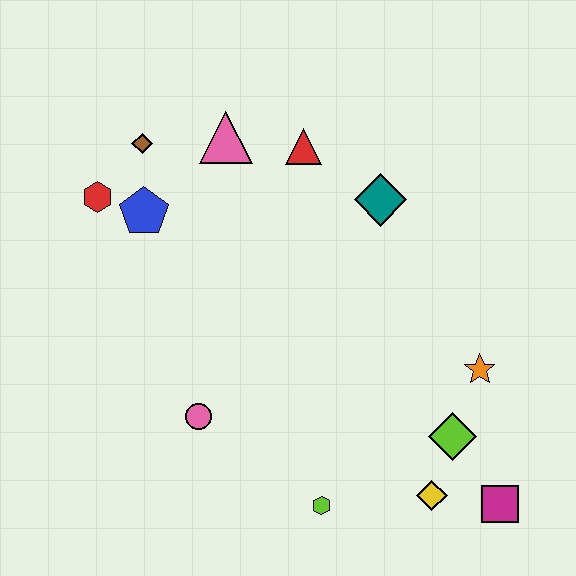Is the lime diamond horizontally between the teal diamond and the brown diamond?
No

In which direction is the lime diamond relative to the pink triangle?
The lime diamond is below the pink triangle.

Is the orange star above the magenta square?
Yes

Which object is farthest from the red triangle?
The magenta square is farthest from the red triangle.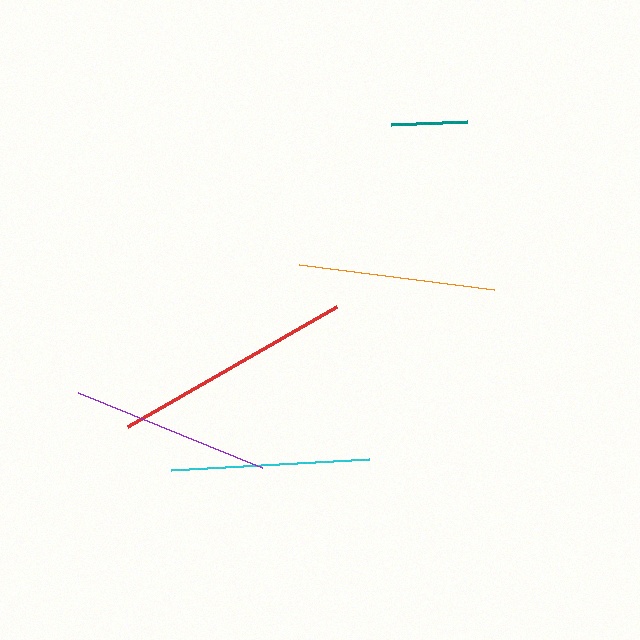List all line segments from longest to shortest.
From longest to shortest: red, purple, cyan, orange, teal.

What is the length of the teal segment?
The teal segment is approximately 76 pixels long.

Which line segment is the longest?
The red line is the longest at approximately 241 pixels.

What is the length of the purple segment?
The purple segment is approximately 199 pixels long.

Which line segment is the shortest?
The teal line is the shortest at approximately 76 pixels.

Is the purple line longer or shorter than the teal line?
The purple line is longer than the teal line.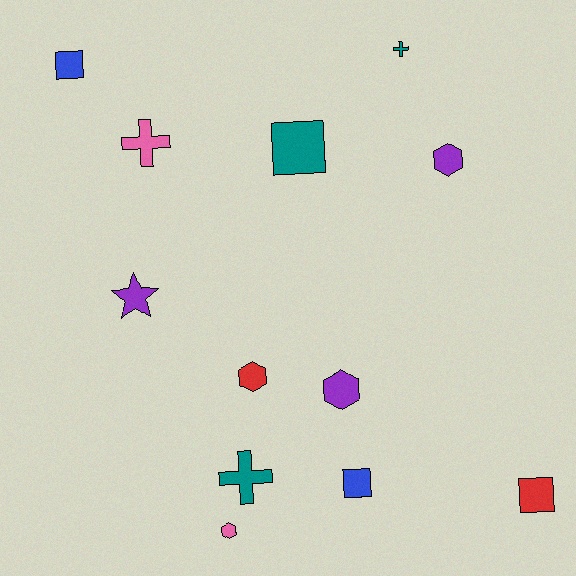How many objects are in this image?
There are 12 objects.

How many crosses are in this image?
There are 3 crosses.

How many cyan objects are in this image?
There are no cyan objects.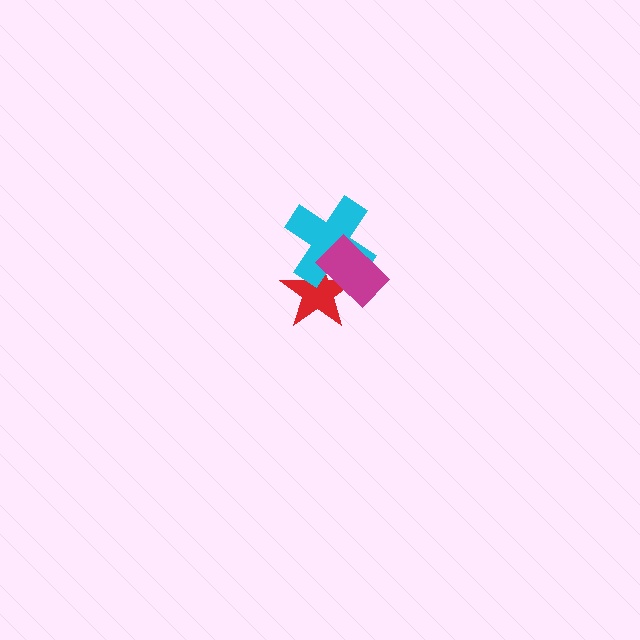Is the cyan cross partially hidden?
Yes, it is partially covered by another shape.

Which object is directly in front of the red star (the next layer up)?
The cyan cross is directly in front of the red star.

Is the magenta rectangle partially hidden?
No, no other shape covers it.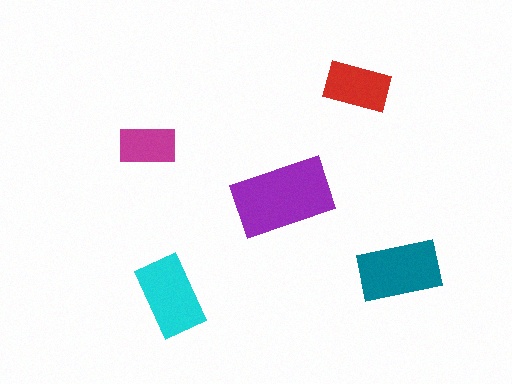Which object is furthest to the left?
The magenta rectangle is leftmost.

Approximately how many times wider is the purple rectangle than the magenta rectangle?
About 1.5 times wider.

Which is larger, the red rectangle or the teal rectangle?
The teal one.